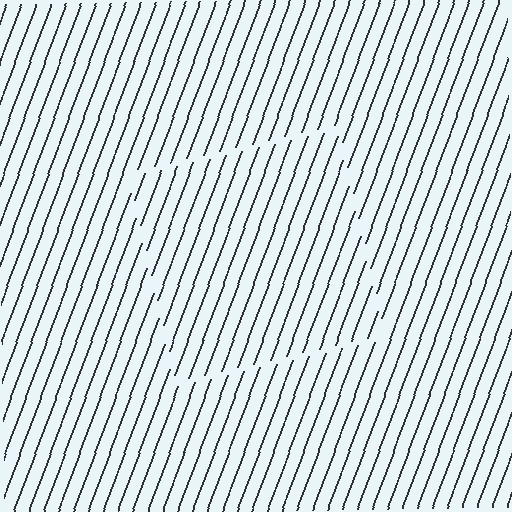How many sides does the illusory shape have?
4 sides — the line-ends trace a square.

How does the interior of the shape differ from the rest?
The interior of the shape contains the same grating, shifted by half a period — the contour is defined by the phase discontinuity where line-ends from the inner and outer gratings abut.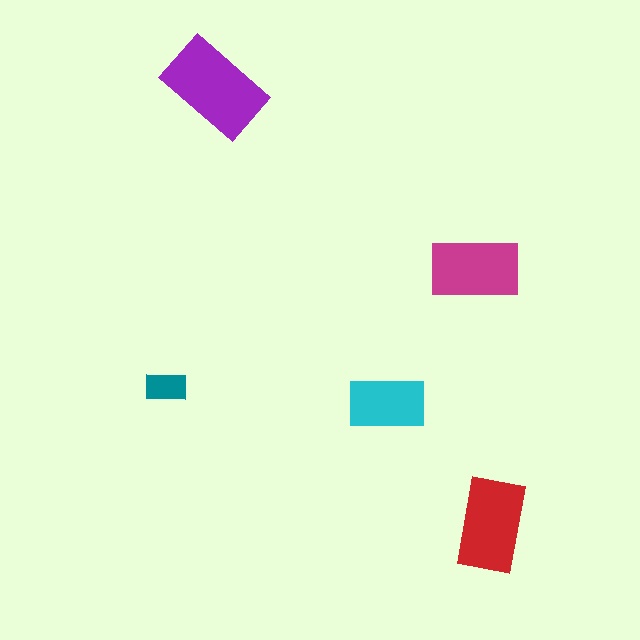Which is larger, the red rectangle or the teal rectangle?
The red one.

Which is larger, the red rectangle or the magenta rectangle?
The red one.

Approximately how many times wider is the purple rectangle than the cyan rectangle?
About 1.5 times wider.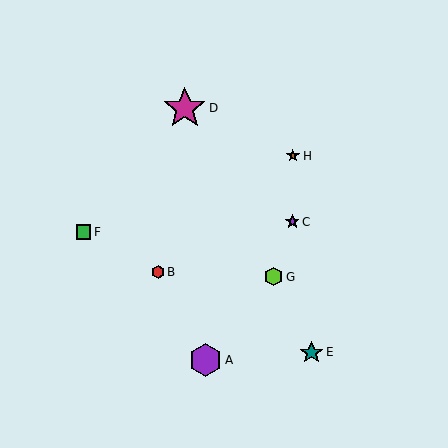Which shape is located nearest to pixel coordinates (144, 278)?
The red hexagon (labeled B) at (158, 272) is nearest to that location.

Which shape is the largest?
The magenta star (labeled D) is the largest.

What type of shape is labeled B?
Shape B is a red hexagon.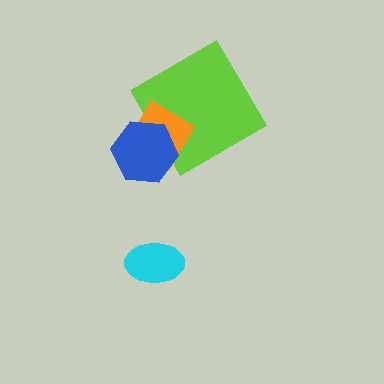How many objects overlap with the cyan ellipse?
0 objects overlap with the cyan ellipse.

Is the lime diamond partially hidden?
Yes, it is partially covered by another shape.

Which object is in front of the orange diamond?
The blue hexagon is in front of the orange diamond.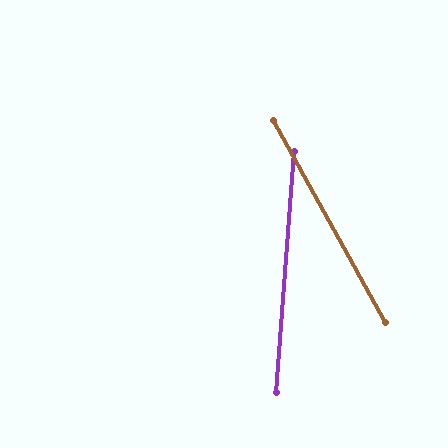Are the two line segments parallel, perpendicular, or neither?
Neither parallel nor perpendicular — they differ by about 33°.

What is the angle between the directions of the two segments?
Approximately 33 degrees.